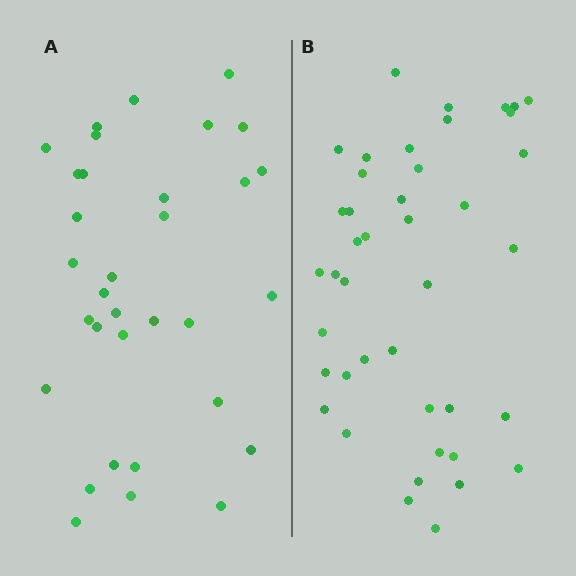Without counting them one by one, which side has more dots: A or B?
Region B (the right region) has more dots.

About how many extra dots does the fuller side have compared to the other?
Region B has roughly 8 or so more dots than region A.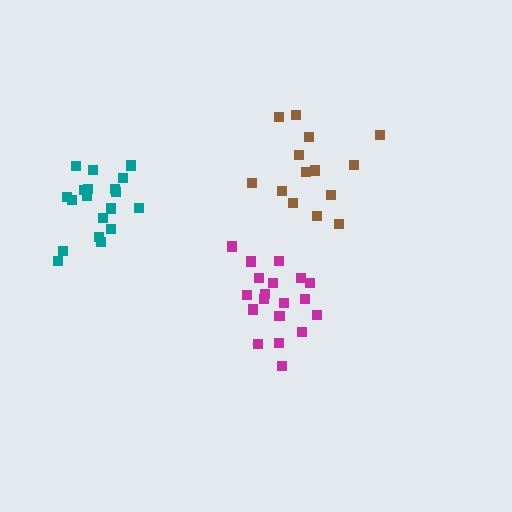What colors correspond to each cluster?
The clusters are colored: brown, teal, magenta.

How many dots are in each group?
Group 1: 14 dots, Group 2: 19 dots, Group 3: 19 dots (52 total).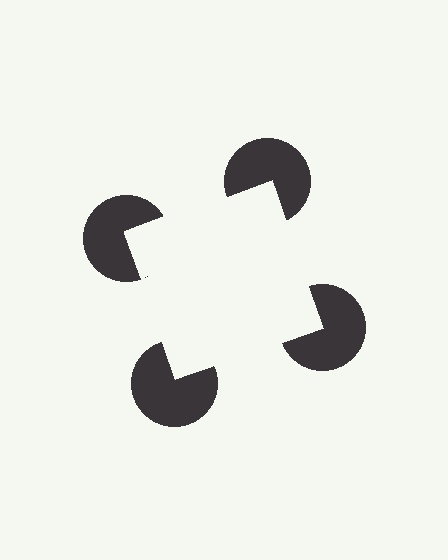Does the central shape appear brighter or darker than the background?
It typically appears slightly brighter than the background, even though no actual brightness change is drawn.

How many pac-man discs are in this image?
There are 4 — one at each vertex of the illusory square.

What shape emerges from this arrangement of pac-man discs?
An illusory square — its edges are inferred from the aligned wedge cuts in the pac-man discs, not physically drawn.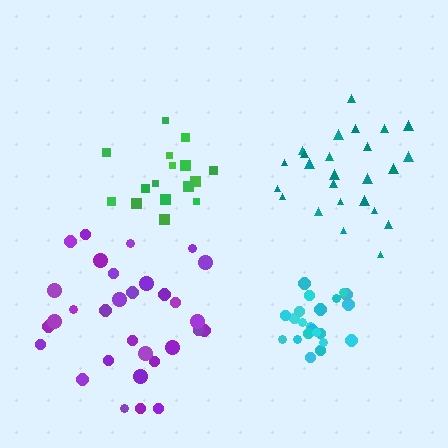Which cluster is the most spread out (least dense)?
Purple.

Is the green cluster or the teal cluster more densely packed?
Green.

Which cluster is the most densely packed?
Cyan.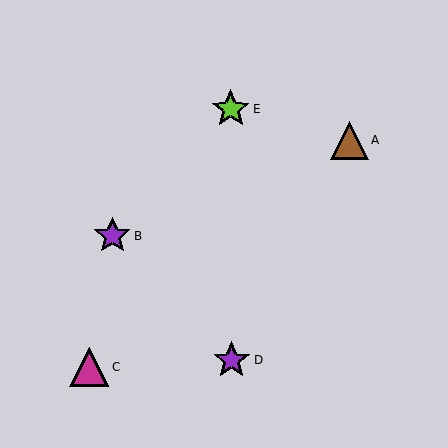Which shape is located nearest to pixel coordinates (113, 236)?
The purple star (labeled B) at (112, 236) is nearest to that location.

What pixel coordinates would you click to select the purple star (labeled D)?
Click at (232, 360) to select the purple star D.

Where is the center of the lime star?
The center of the lime star is at (231, 109).